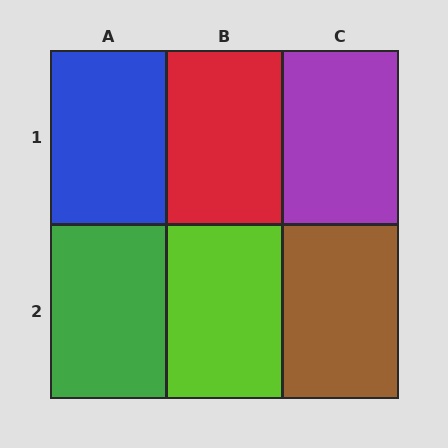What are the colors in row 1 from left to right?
Blue, red, purple.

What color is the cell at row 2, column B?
Lime.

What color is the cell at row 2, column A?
Green.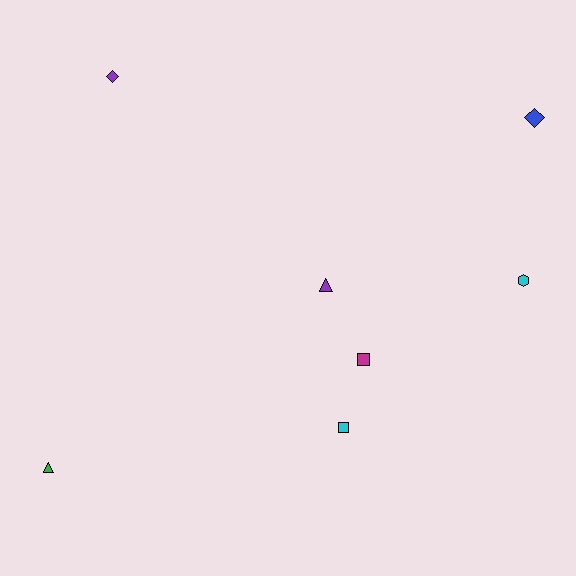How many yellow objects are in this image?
There are no yellow objects.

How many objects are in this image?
There are 7 objects.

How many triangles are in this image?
There are 2 triangles.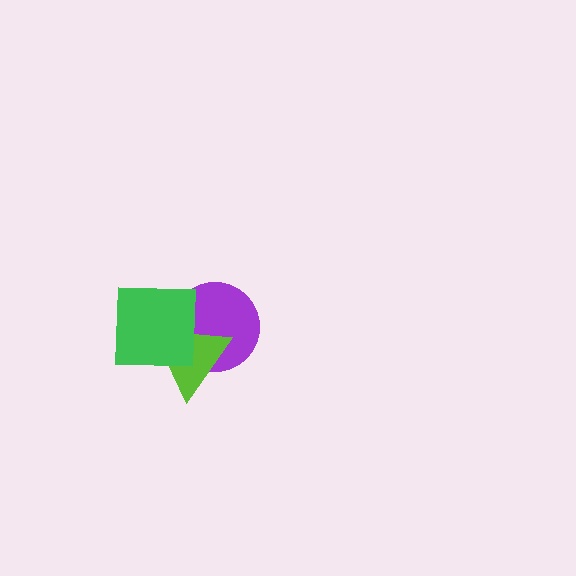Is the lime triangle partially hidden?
Yes, it is partially covered by another shape.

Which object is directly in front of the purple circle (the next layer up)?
The lime triangle is directly in front of the purple circle.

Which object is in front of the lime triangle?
The green square is in front of the lime triangle.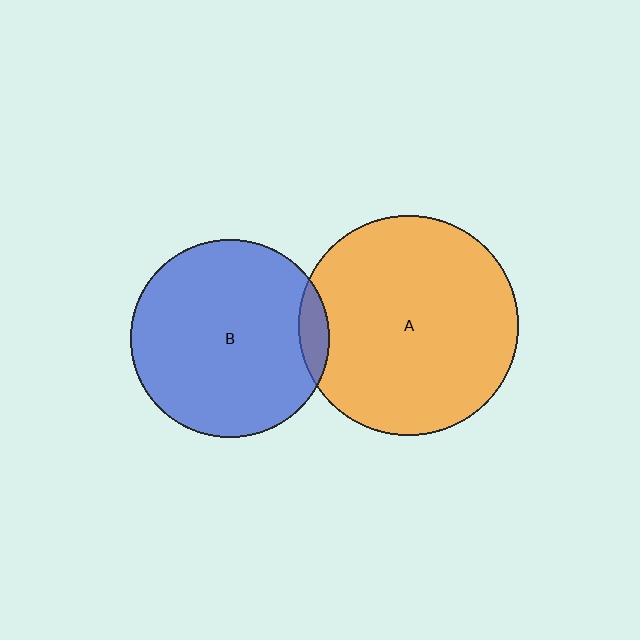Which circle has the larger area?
Circle A (orange).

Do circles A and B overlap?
Yes.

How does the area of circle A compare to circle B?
Approximately 1.2 times.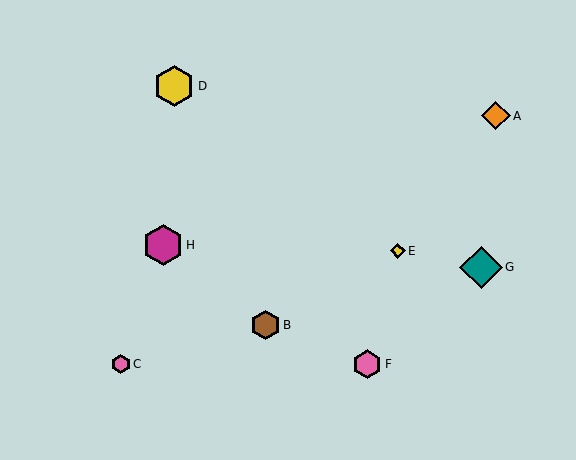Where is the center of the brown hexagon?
The center of the brown hexagon is at (265, 325).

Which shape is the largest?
The teal diamond (labeled G) is the largest.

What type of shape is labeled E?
Shape E is a yellow diamond.